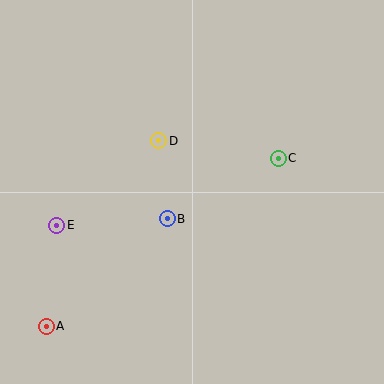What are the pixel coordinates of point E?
Point E is at (57, 226).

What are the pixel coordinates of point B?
Point B is at (167, 219).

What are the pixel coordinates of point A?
Point A is at (46, 326).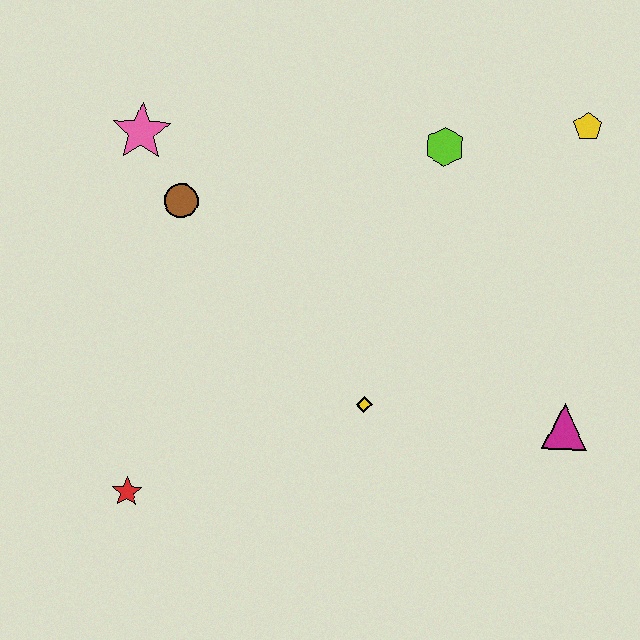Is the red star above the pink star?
No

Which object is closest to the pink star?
The brown circle is closest to the pink star.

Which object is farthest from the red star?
The yellow pentagon is farthest from the red star.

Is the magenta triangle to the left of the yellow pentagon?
Yes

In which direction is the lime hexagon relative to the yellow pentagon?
The lime hexagon is to the left of the yellow pentagon.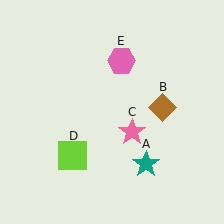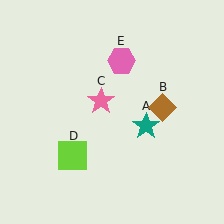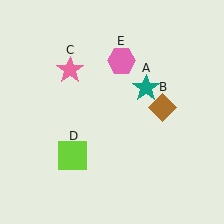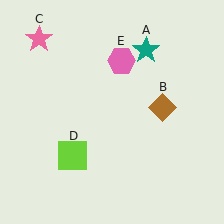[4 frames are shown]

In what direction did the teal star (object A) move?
The teal star (object A) moved up.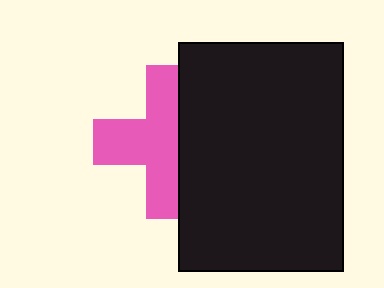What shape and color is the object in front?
The object in front is a black rectangle.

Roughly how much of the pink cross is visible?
About half of it is visible (roughly 60%).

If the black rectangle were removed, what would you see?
You would see the complete pink cross.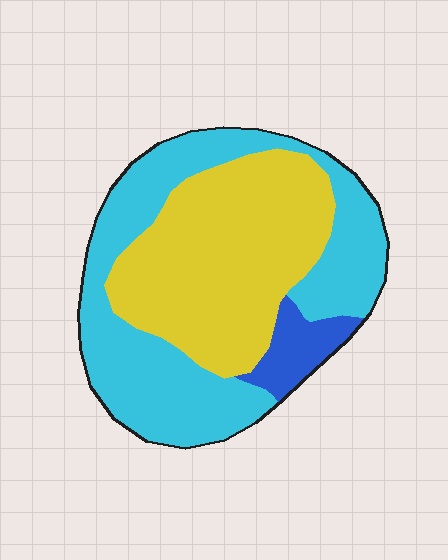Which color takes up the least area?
Blue, at roughly 5%.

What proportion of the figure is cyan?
Cyan covers about 50% of the figure.